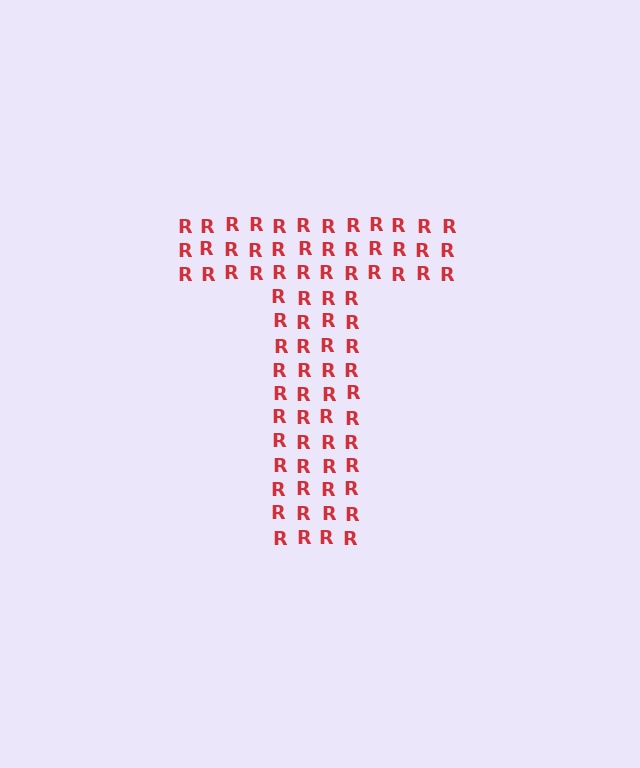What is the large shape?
The large shape is the letter T.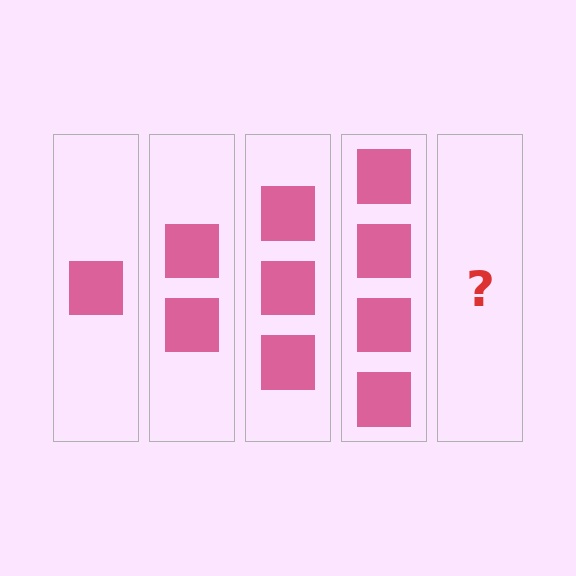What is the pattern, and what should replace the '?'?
The pattern is that each step adds one more square. The '?' should be 5 squares.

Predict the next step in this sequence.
The next step is 5 squares.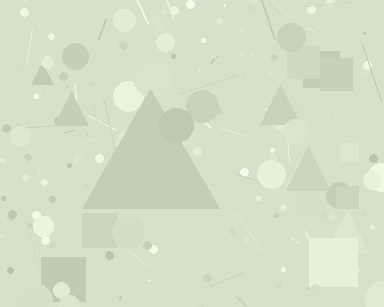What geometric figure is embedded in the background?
A triangle is embedded in the background.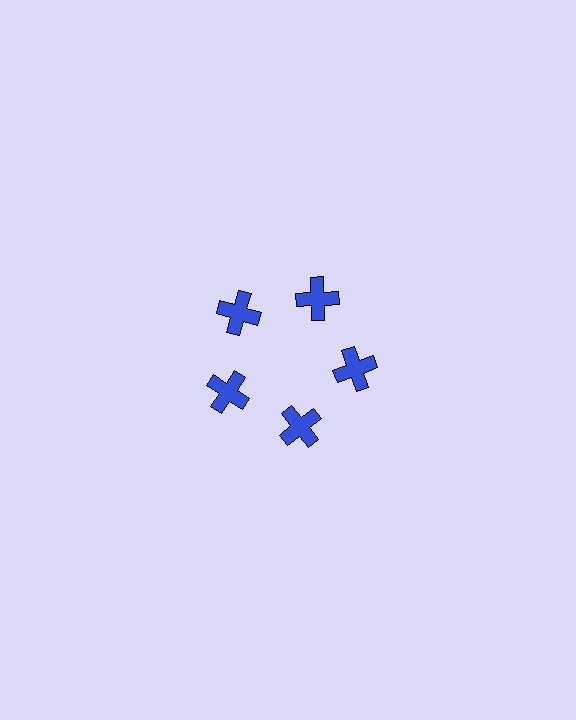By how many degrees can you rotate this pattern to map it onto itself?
The pattern maps onto itself every 72 degrees of rotation.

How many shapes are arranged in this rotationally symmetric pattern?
There are 5 shapes, arranged in 5 groups of 1.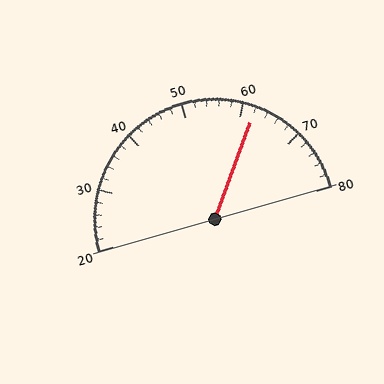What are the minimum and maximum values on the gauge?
The gauge ranges from 20 to 80.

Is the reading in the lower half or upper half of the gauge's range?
The reading is in the upper half of the range (20 to 80).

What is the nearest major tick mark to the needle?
The nearest major tick mark is 60.